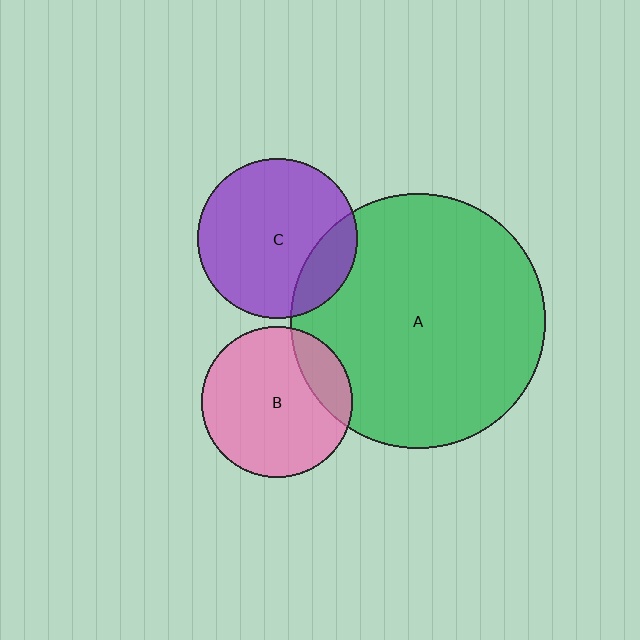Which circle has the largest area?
Circle A (green).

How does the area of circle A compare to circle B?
Approximately 2.8 times.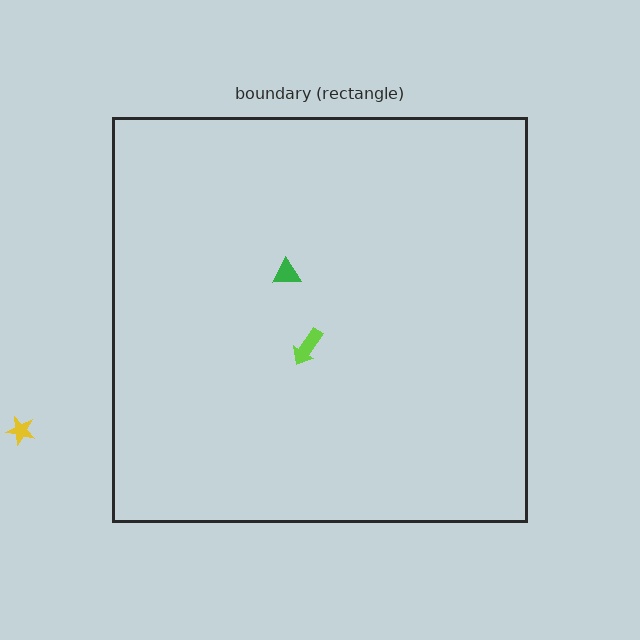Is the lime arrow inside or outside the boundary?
Inside.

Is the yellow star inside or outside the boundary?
Outside.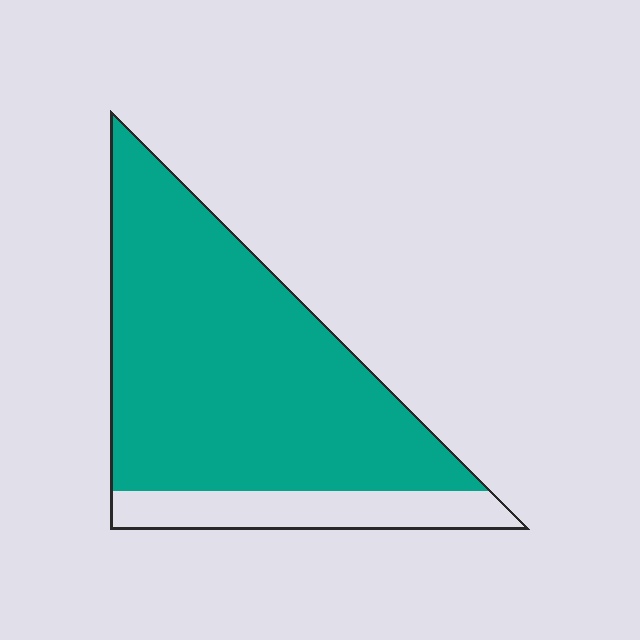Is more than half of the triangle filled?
Yes.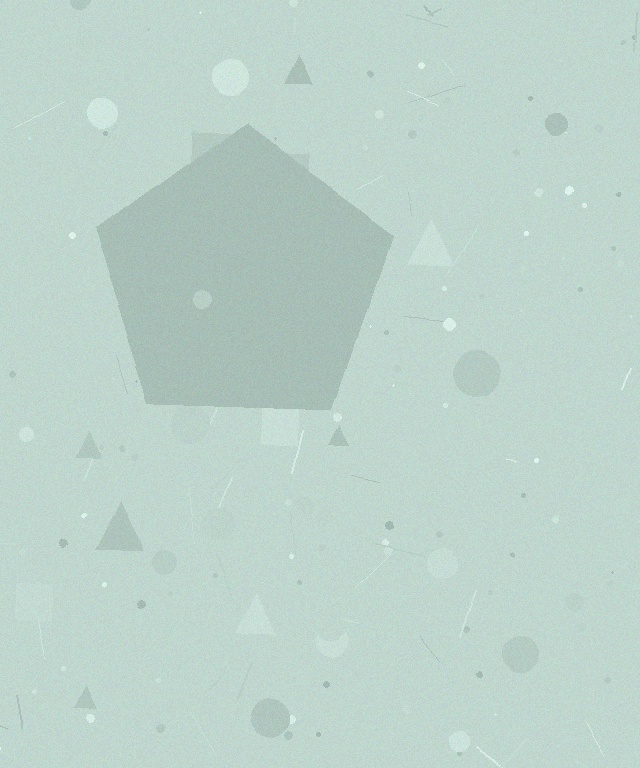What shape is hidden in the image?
A pentagon is hidden in the image.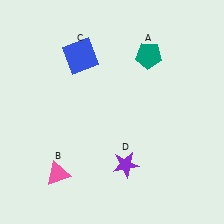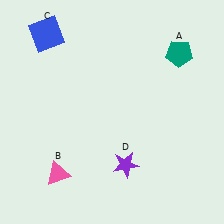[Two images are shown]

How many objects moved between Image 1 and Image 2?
2 objects moved between the two images.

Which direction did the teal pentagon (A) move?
The teal pentagon (A) moved right.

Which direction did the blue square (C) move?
The blue square (C) moved left.